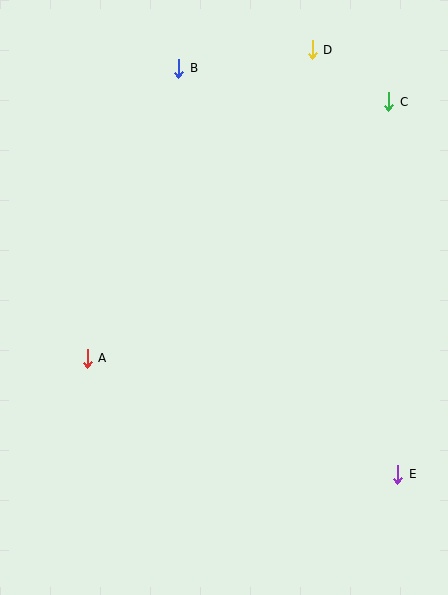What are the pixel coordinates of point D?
Point D is at (312, 50).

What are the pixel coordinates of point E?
Point E is at (398, 474).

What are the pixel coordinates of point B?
Point B is at (179, 68).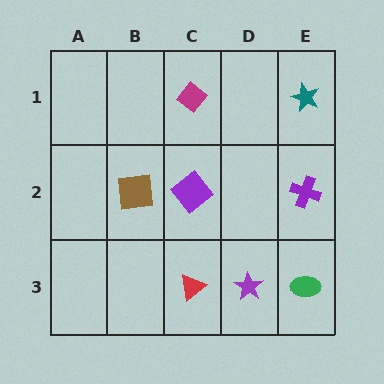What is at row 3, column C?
A red triangle.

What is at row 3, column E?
A green ellipse.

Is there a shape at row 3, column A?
No, that cell is empty.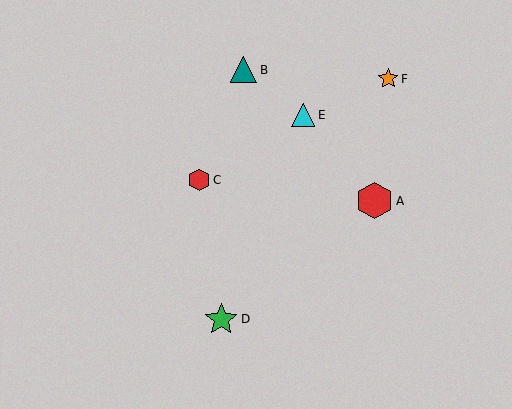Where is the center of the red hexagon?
The center of the red hexagon is at (375, 201).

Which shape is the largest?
The red hexagon (labeled A) is the largest.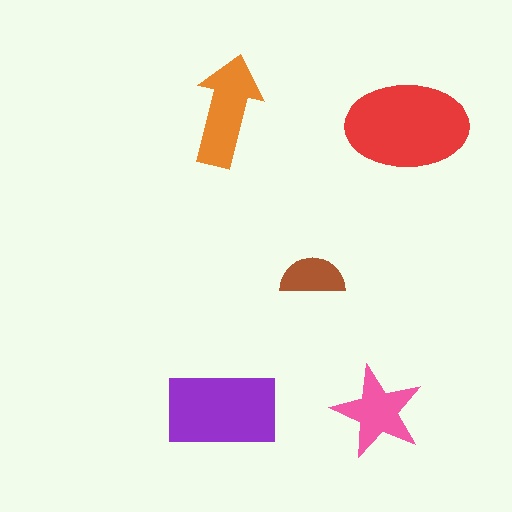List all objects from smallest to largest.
The brown semicircle, the pink star, the orange arrow, the purple rectangle, the red ellipse.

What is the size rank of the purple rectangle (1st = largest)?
2nd.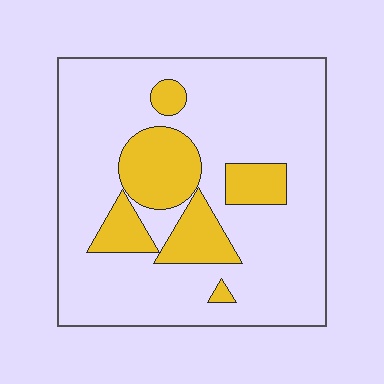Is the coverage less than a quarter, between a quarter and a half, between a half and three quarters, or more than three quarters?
Less than a quarter.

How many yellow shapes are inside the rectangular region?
6.